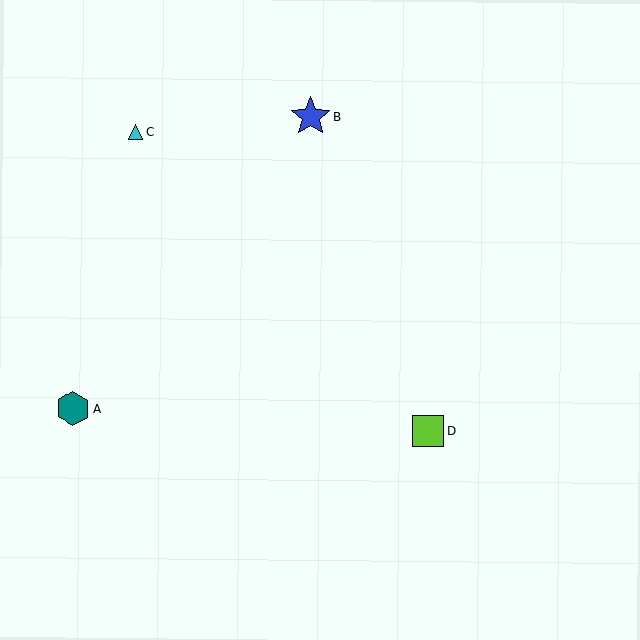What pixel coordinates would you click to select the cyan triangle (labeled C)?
Click at (135, 132) to select the cyan triangle C.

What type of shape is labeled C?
Shape C is a cyan triangle.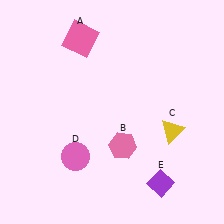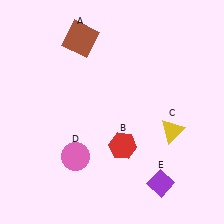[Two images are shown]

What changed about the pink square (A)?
In Image 1, A is pink. In Image 2, it changed to brown.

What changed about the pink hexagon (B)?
In Image 1, B is pink. In Image 2, it changed to red.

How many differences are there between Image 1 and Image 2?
There are 2 differences between the two images.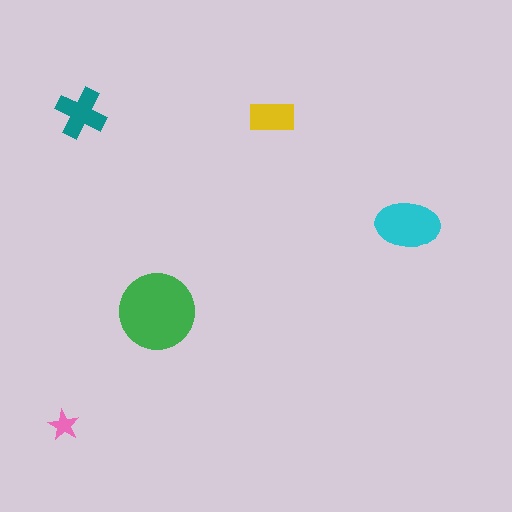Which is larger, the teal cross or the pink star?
The teal cross.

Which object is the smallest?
The pink star.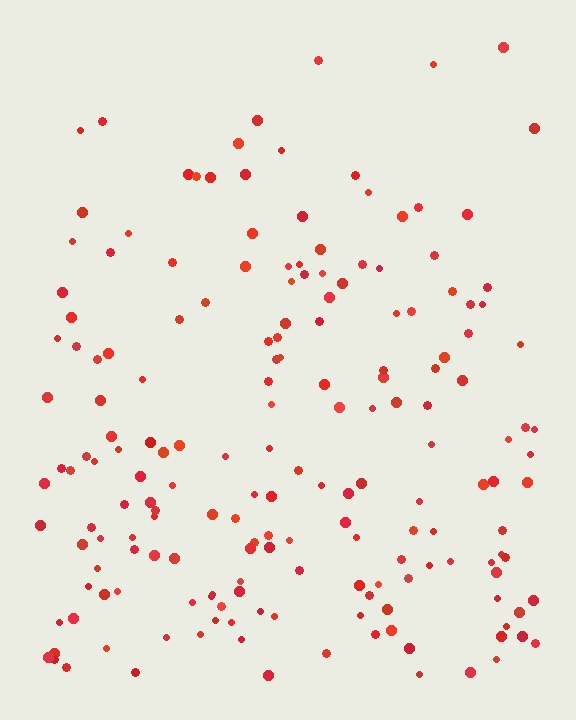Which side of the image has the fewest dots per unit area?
The top.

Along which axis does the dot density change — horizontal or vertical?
Vertical.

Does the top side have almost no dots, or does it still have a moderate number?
Still a moderate number, just noticeably fewer than the bottom.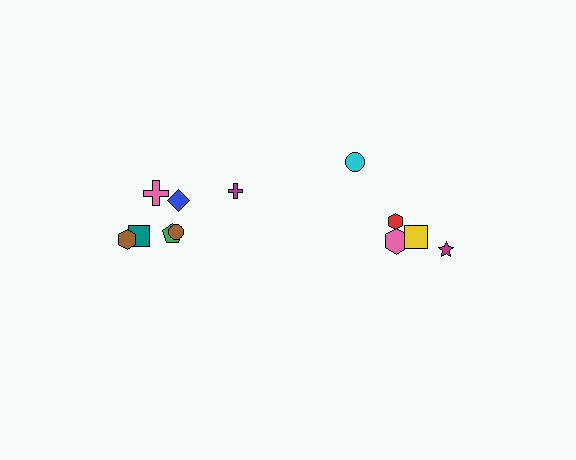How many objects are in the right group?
There are 5 objects.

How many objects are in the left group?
There are 7 objects.